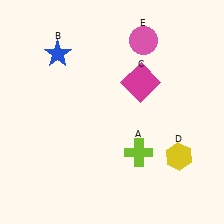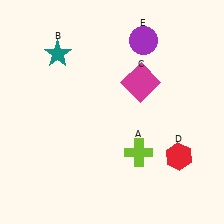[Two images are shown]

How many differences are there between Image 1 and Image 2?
There are 3 differences between the two images.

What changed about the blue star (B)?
In Image 1, B is blue. In Image 2, it changed to teal.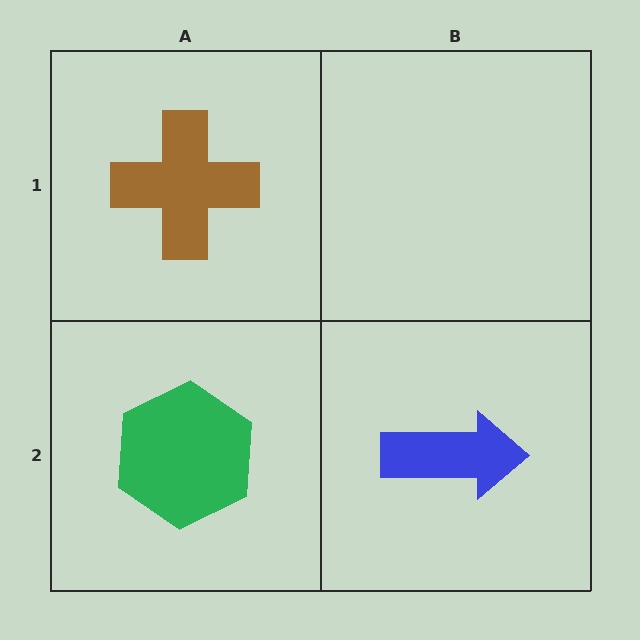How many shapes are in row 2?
2 shapes.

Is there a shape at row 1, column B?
No, that cell is empty.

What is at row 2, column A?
A green hexagon.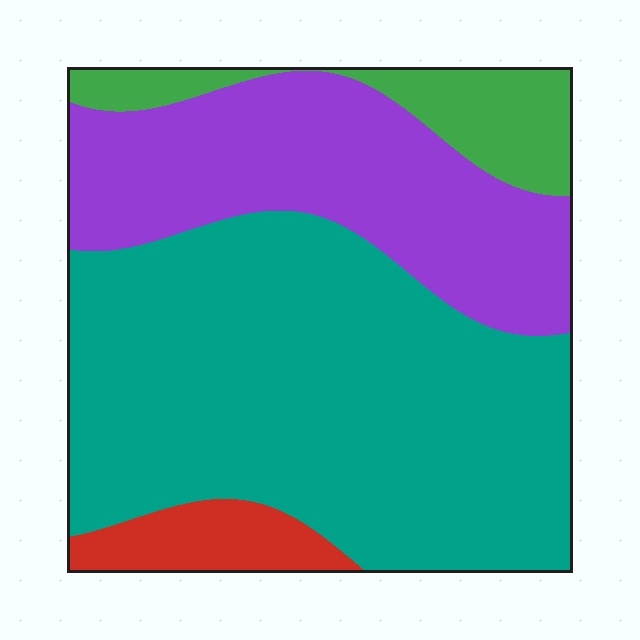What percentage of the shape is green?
Green covers around 10% of the shape.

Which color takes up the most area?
Teal, at roughly 55%.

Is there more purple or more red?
Purple.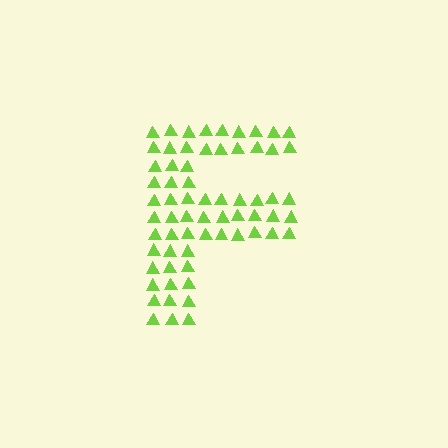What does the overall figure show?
The overall figure shows the letter F.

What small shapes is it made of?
It is made of small triangles.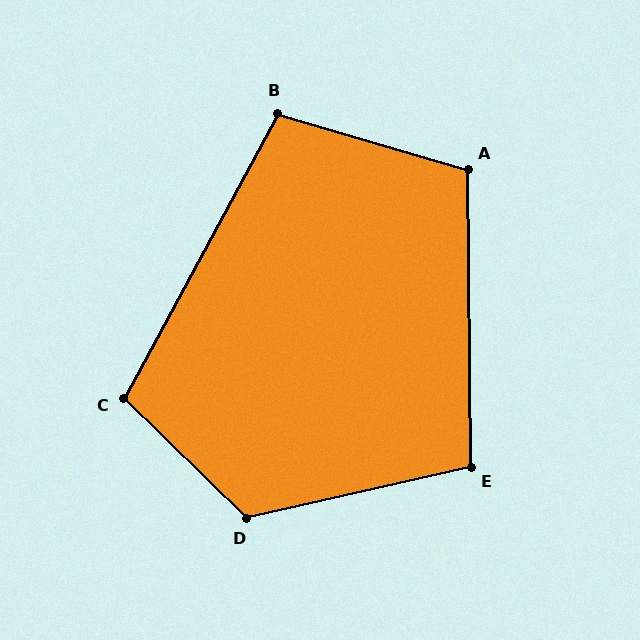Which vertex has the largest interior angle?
D, at approximately 123 degrees.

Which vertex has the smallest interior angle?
B, at approximately 102 degrees.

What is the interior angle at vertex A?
Approximately 107 degrees (obtuse).